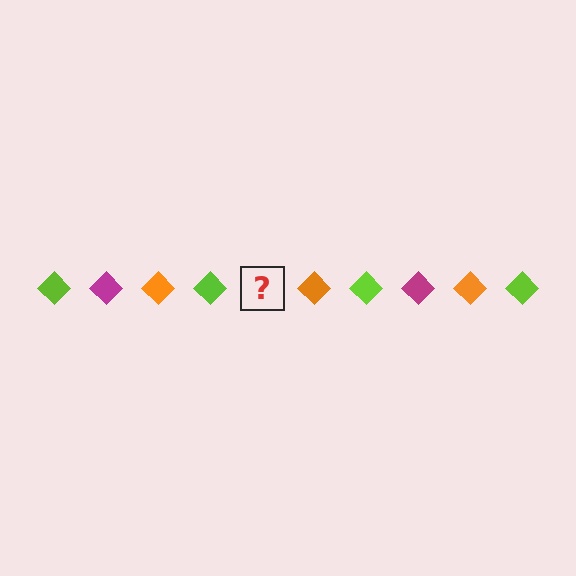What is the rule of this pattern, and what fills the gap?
The rule is that the pattern cycles through lime, magenta, orange diamonds. The gap should be filled with a magenta diamond.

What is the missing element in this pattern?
The missing element is a magenta diamond.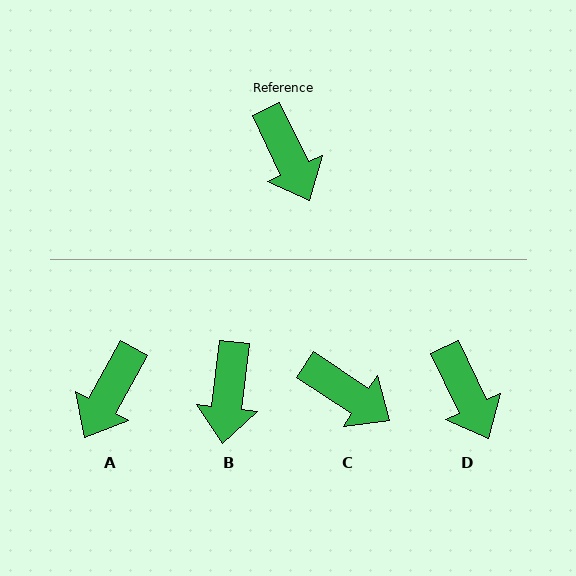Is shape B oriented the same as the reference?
No, it is off by about 32 degrees.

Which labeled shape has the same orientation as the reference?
D.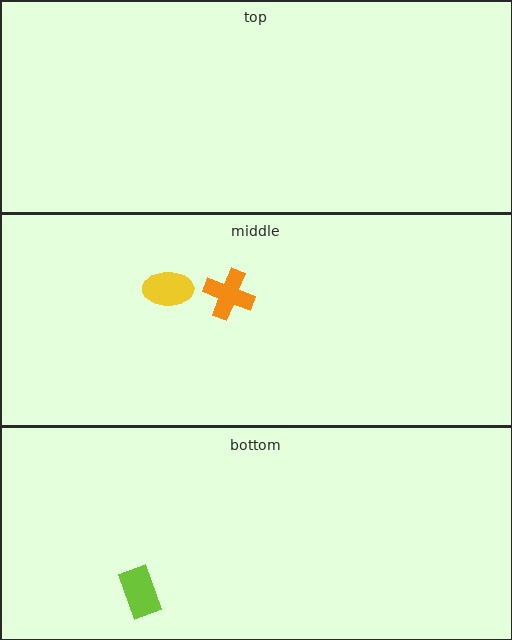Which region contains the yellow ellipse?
The middle region.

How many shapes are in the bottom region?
1.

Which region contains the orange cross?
The middle region.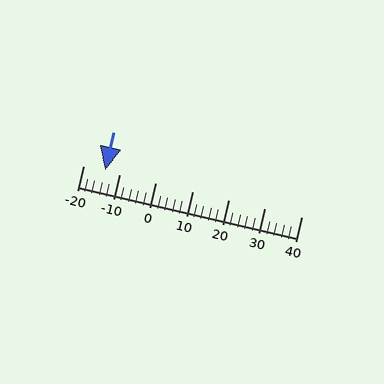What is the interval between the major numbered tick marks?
The major tick marks are spaced 10 units apart.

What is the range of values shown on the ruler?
The ruler shows values from -20 to 40.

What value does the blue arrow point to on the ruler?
The blue arrow points to approximately -14.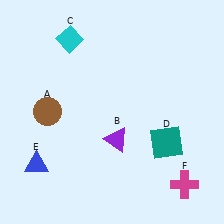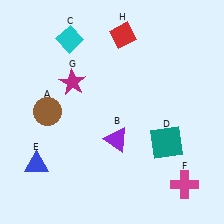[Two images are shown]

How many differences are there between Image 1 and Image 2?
There are 2 differences between the two images.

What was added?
A magenta star (G), a red diamond (H) were added in Image 2.